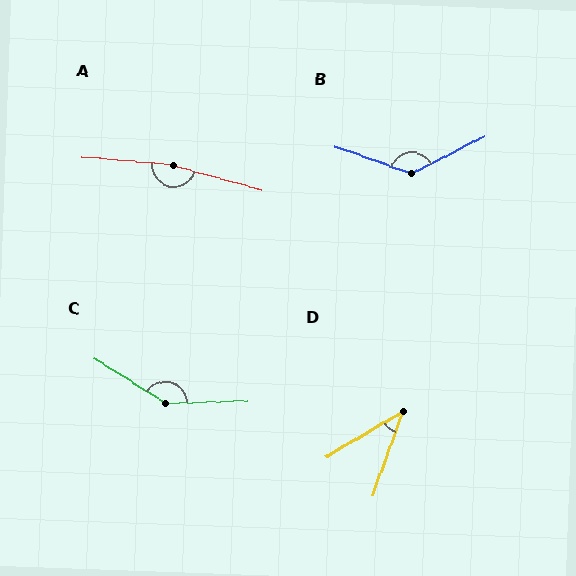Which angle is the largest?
A, at approximately 170 degrees.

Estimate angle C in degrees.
Approximately 146 degrees.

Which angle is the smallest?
D, at approximately 39 degrees.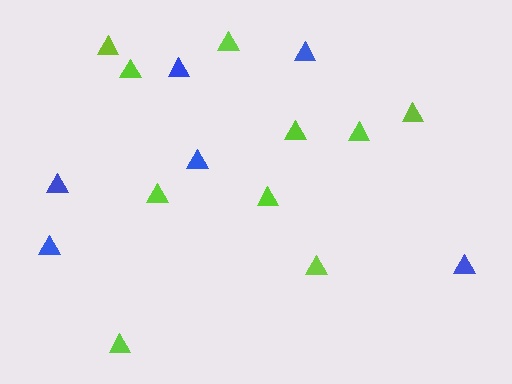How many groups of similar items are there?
There are 2 groups: one group of blue triangles (6) and one group of lime triangles (10).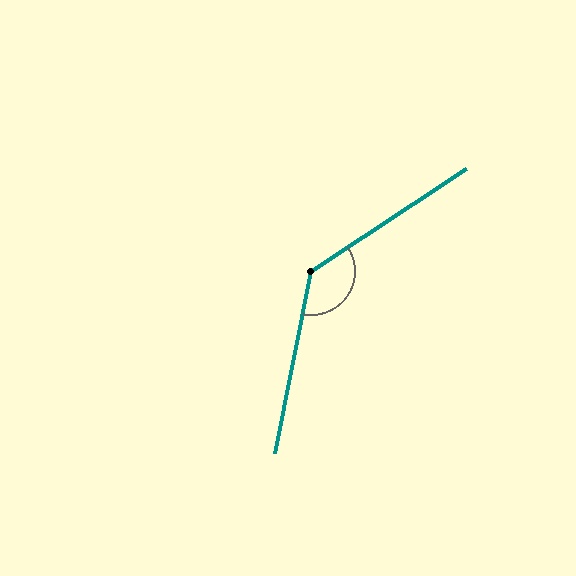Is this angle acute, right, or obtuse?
It is obtuse.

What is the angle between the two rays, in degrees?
Approximately 135 degrees.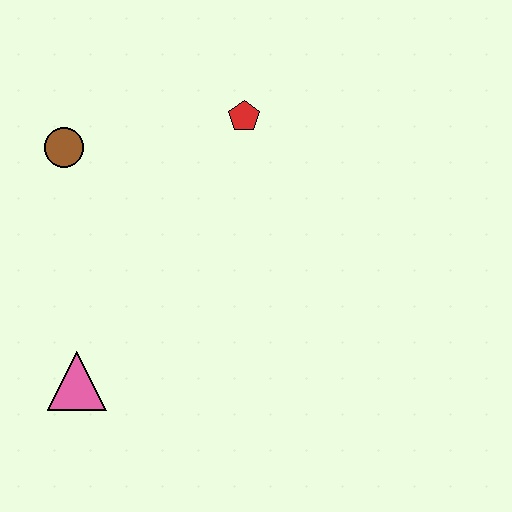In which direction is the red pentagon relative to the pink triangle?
The red pentagon is above the pink triangle.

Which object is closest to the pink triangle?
The brown circle is closest to the pink triangle.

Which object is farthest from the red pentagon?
The pink triangle is farthest from the red pentagon.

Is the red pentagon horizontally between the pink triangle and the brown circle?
No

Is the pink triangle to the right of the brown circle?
Yes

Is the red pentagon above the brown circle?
Yes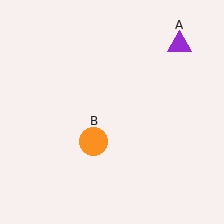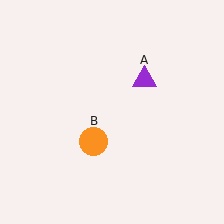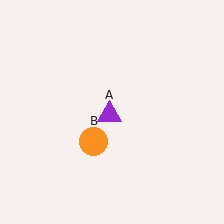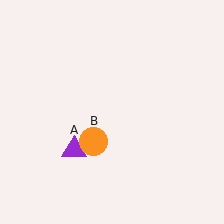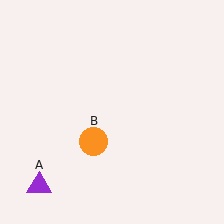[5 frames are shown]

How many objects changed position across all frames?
1 object changed position: purple triangle (object A).